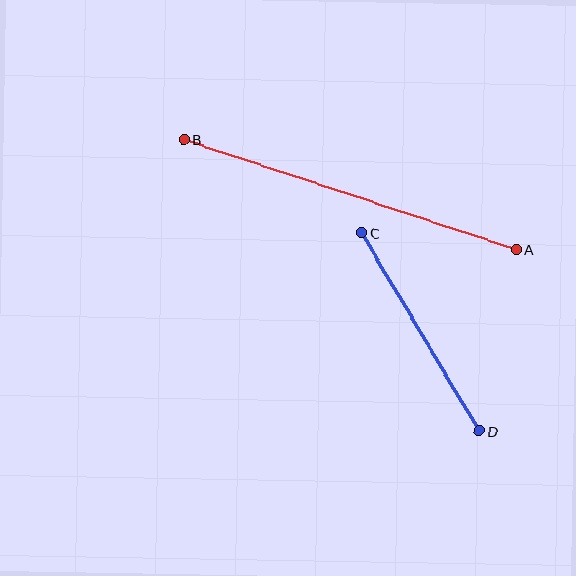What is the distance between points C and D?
The distance is approximately 230 pixels.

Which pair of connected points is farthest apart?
Points A and B are farthest apart.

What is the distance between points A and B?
The distance is approximately 349 pixels.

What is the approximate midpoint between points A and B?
The midpoint is at approximately (350, 195) pixels.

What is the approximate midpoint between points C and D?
The midpoint is at approximately (421, 332) pixels.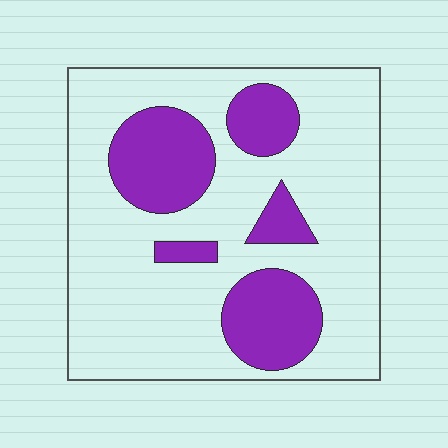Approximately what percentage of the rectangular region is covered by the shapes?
Approximately 25%.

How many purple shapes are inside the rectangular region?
5.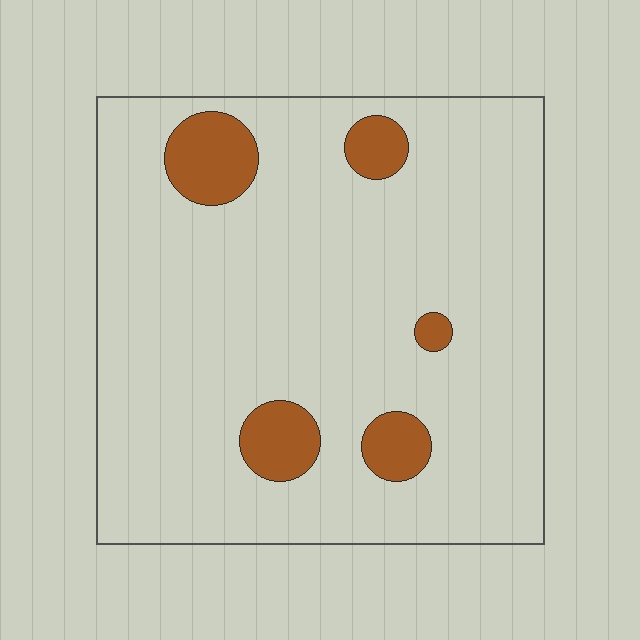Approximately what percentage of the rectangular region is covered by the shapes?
Approximately 10%.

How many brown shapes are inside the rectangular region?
5.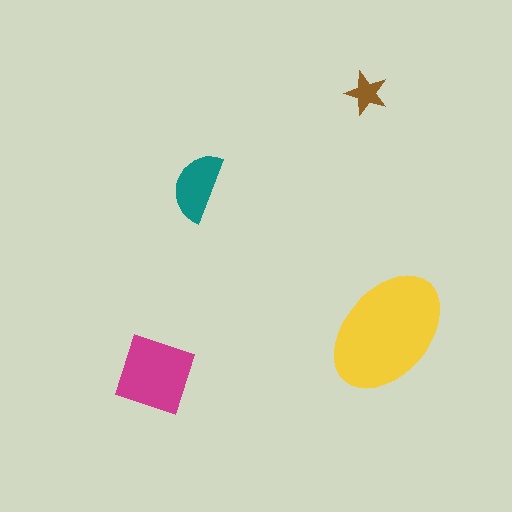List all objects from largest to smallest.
The yellow ellipse, the magenta square, the teal semicircle, the brown star.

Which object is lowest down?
The magenta square is bottommost.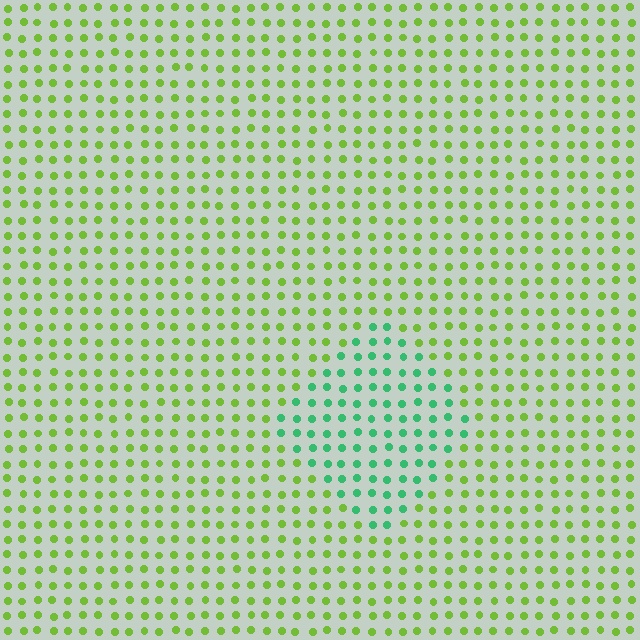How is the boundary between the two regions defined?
The boundary is defined purely by a slight shift in hue (about 53 degrees). Spacing, size, and orientation are identical on both sides.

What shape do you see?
I see a diamond.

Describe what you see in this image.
The image is filled with small lime elements in a uniform arrangement. A diamond-shaped region is visible where the elements are tinted to a slightly different hue, forming a subtle color boundary.